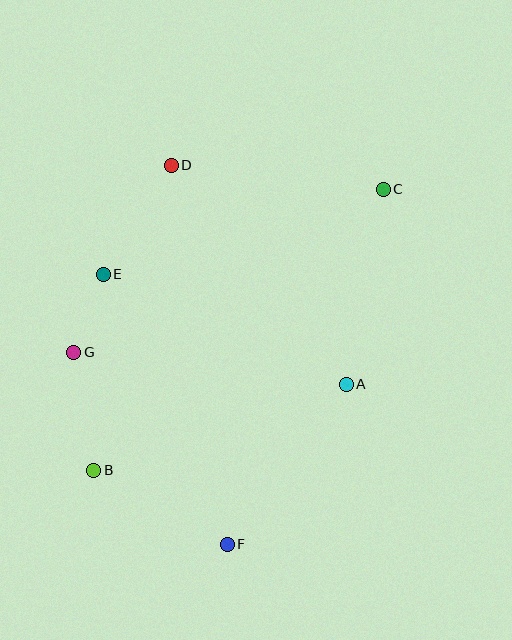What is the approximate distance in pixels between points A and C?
The distance between A and C is approximately 199 pixels.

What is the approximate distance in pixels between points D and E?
The distance between D and E is approximately 128 pixels.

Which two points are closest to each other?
Points E and G are closest to each other.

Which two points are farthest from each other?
Points B and C are farthest from each other.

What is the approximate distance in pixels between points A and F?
The distance between A and F is approximately 199 pixels.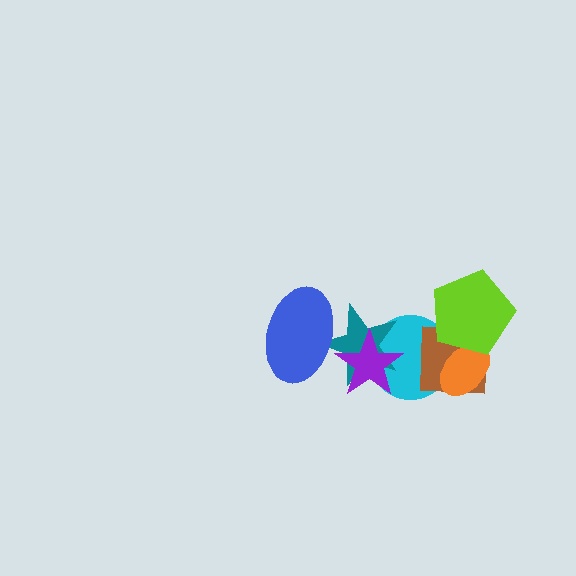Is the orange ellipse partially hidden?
Yes, it is partially covered by another shape.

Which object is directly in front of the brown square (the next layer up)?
The orange ellipse is directly in front of the brown square.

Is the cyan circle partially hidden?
Yes, it is partially covered by another shape.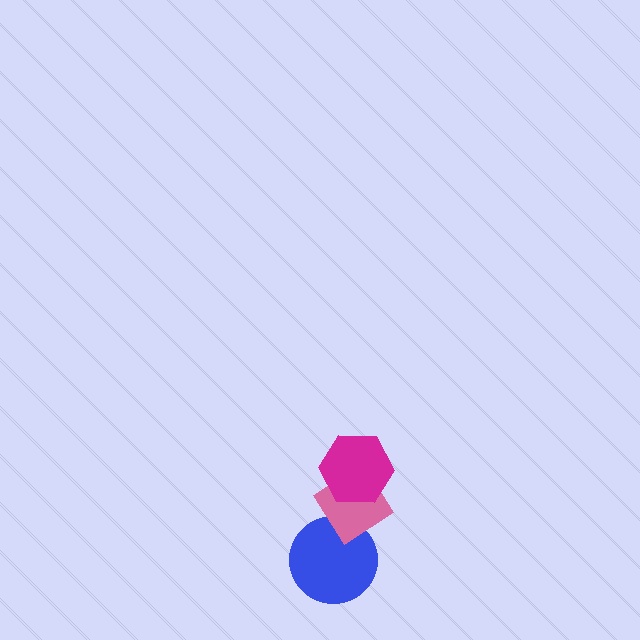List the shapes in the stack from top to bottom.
From top to bottom: the magenta hexagon, the pink diamond, the blue circle.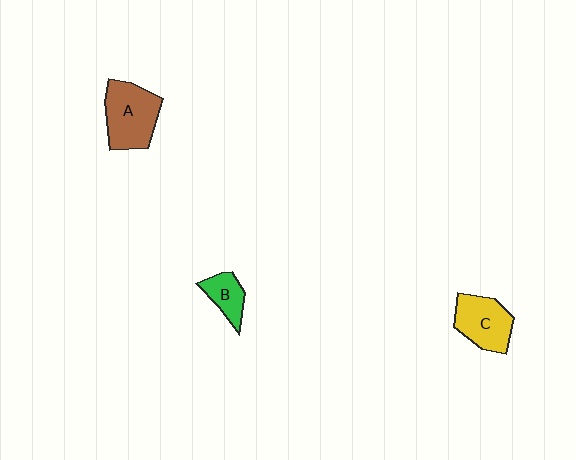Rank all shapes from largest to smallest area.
From largest to smallest: A (brown), C (yellow), B (green).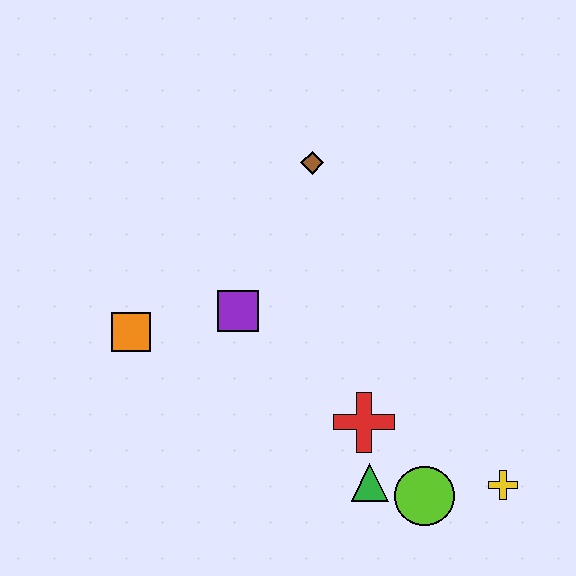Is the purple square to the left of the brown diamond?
Yes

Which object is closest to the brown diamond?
The purple square is closest to the brown diamond.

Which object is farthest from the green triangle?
The brown diamond is farthest from the green triangle.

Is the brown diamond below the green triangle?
No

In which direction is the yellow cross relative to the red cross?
The yellow cross is to the right of the red cross.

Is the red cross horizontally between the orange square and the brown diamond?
No